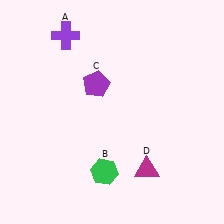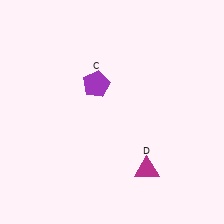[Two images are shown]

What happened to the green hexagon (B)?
The green hexagon (B) was removed in Image 2. It was in the bottom-left area of Image 1.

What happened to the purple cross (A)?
The purple cross (A) was removed in Image 2. It was in the top-left area of Image 1.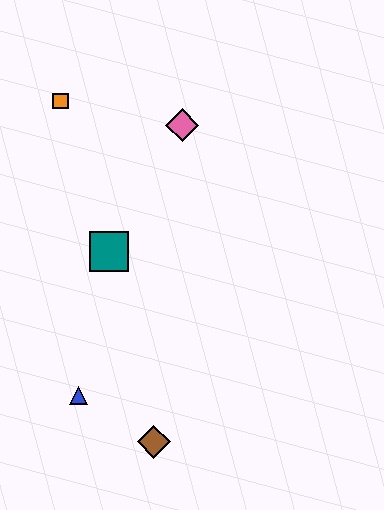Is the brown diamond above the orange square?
No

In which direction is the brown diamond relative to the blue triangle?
The brown diamond is to the right of the blue triangle.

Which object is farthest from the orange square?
The brown diamond is farthest from the orange square.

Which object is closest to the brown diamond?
The blue triangle is closest to the brown diamond.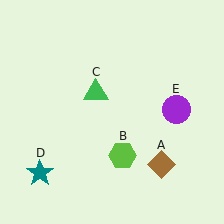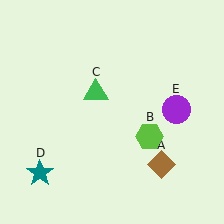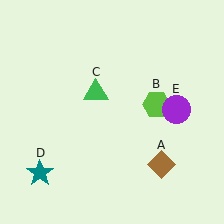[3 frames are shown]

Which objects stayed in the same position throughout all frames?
Brown diamond (object A) and green triangle (object C) and teal star (object D) and purple circle (object E) remained stationary.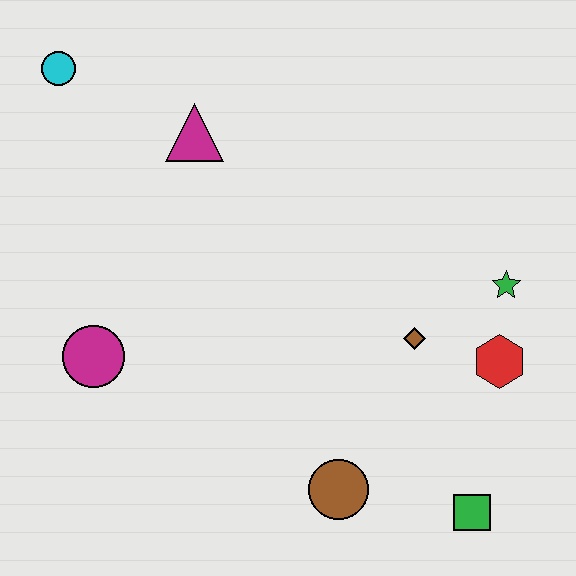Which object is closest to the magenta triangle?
The cyan circle is closest to the magenta triangle.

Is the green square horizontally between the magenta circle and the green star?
Yes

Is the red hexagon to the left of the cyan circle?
No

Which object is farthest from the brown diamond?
The cyan circle is farthest from the brown diamond.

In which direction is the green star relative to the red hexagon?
The green star is above the red hexagon.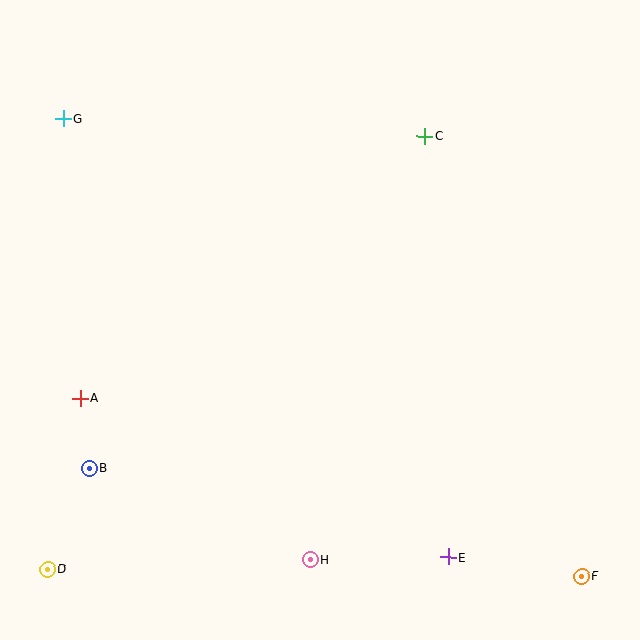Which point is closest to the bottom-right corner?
Point F is closest to the bottom-right corner.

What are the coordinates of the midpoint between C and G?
The midpoint between C and G is at (244, 127).